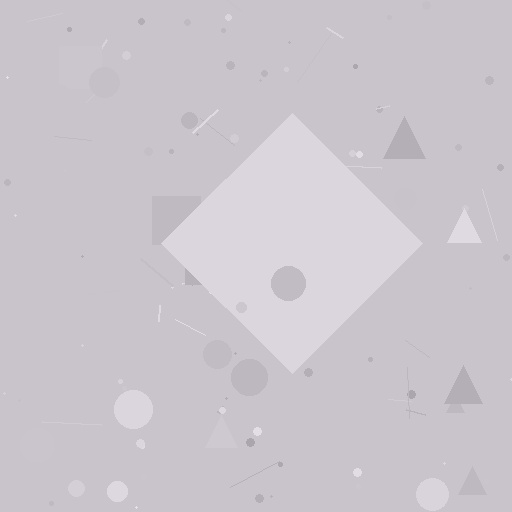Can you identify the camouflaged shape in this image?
The camouflaged shape is a diamond.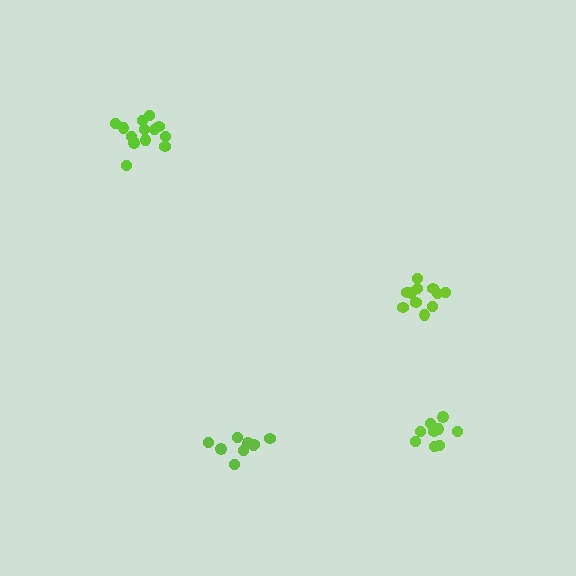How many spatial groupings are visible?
There are 4 spatial groupings.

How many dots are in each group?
Group 1: 11 dots, Group 2: 9 dots, Group 3: 9 dots, Group 4: 13 dots (42 total).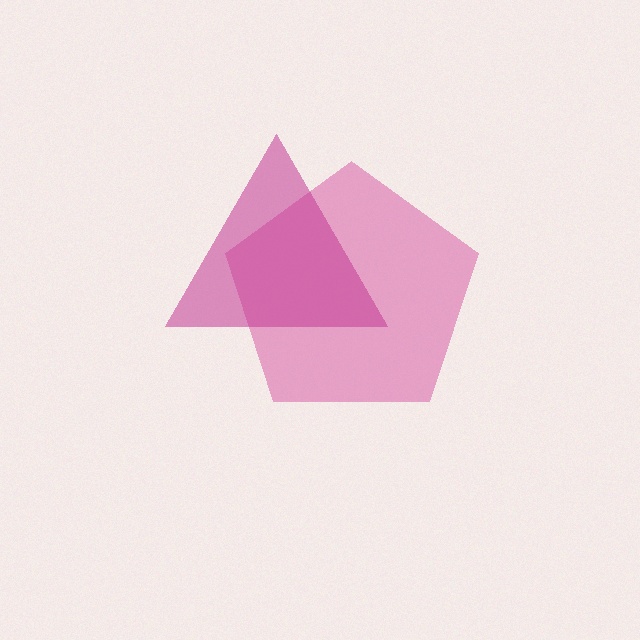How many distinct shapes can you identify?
There are 2 distinct shapes: a pink pentagon, a magenta triangle.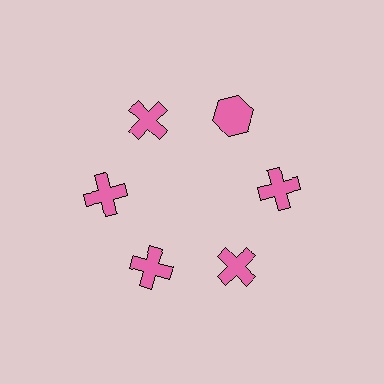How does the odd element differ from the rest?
It has a different shape: hexagon instead of cross.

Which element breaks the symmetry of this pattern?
The pink hexagon at roughly the 1 o'clock position breaks the symmetry. All other shapes are pink crosses.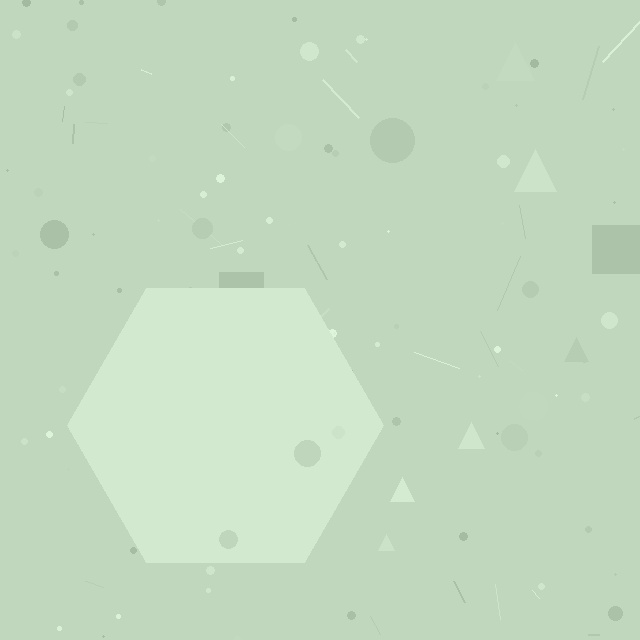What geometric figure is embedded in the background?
A hexagon is embedded in the background.